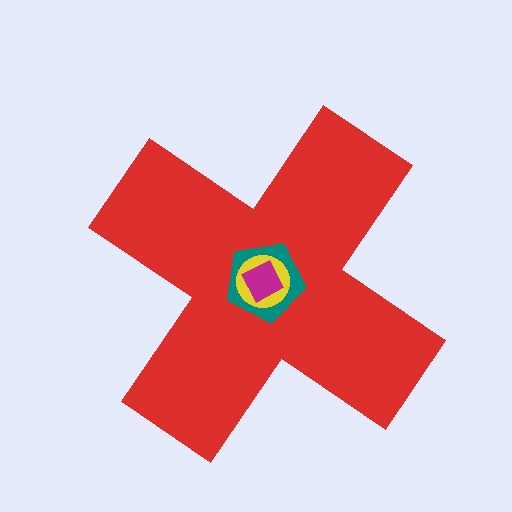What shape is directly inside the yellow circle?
The magenta square.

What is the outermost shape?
The red cross.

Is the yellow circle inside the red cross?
Yes.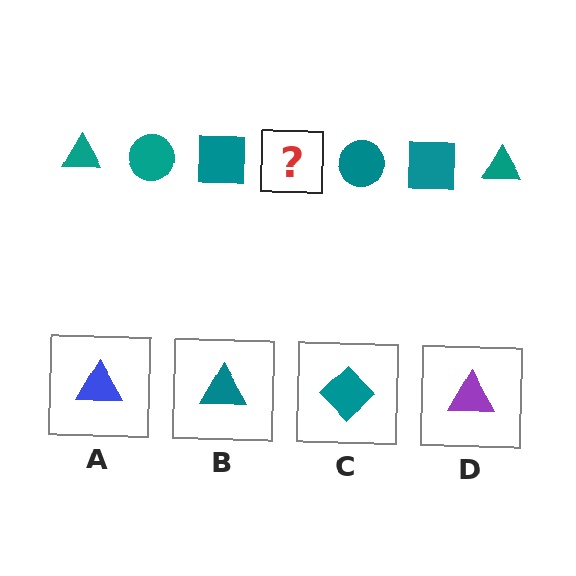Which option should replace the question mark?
Option B.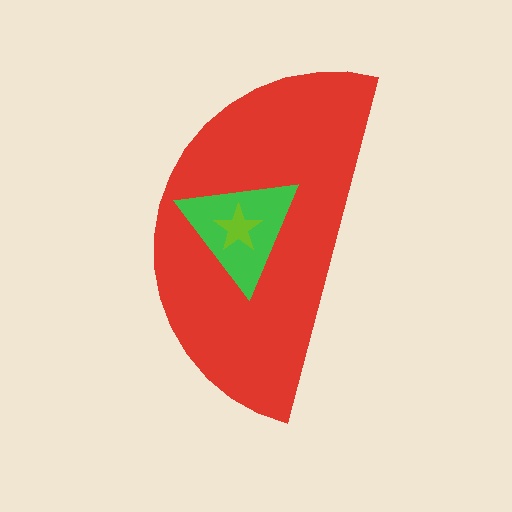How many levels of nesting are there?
3.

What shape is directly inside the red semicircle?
The green triangle.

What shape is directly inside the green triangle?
The lime star.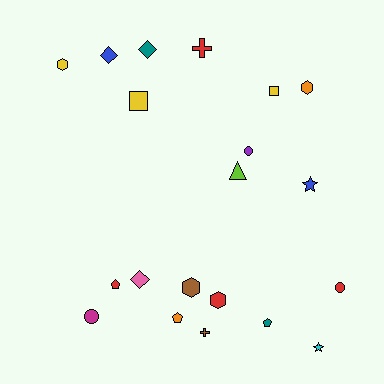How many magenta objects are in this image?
There is 1 magenta object.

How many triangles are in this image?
There is 1 triangle.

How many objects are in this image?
There are 20 objects.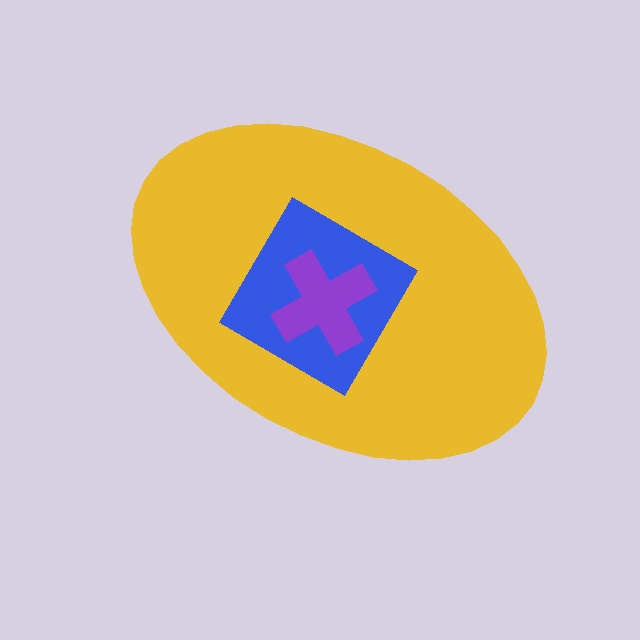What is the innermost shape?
The purple cross.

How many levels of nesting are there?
3.